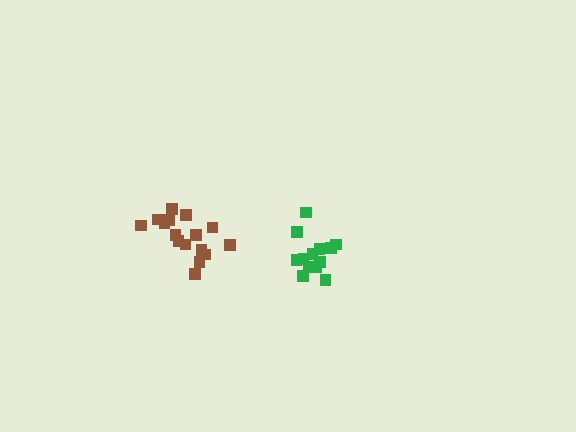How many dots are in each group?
Group 1: 13 dots, Group 2: 16 dots (29 total).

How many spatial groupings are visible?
There are 2 spatial groupings.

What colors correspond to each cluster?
The clusters are colored: green, brown.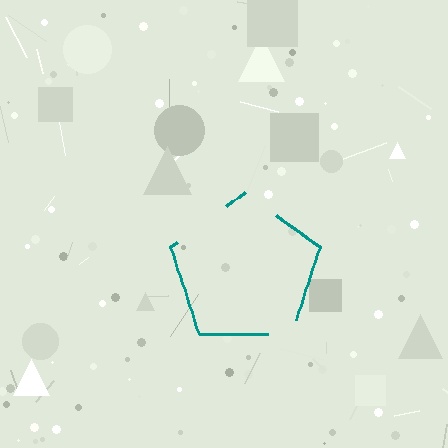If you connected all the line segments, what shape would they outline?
They would outline a pentagon.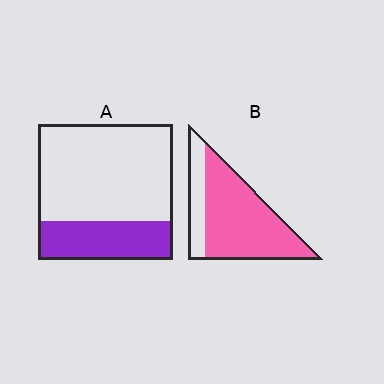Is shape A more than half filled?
No.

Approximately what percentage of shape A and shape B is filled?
A is approximately 30% and B is approximately 75%.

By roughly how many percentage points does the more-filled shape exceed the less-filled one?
By roughly 50 percentage points (B over A).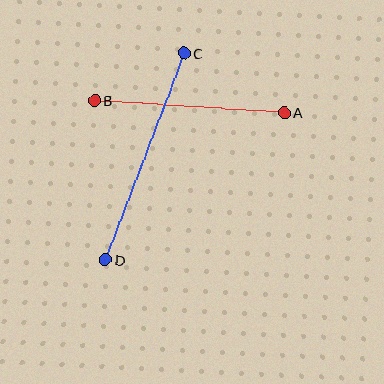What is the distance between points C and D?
The distance is approximately 221 pixels.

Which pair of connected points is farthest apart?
Points C and D are farthest apart.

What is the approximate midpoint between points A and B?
The midpoint is at approximately (189, 107) pixels.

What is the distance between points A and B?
The distance is approximately 190 pixels.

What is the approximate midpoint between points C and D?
The midpoint is at approximately (145, 156) pixels.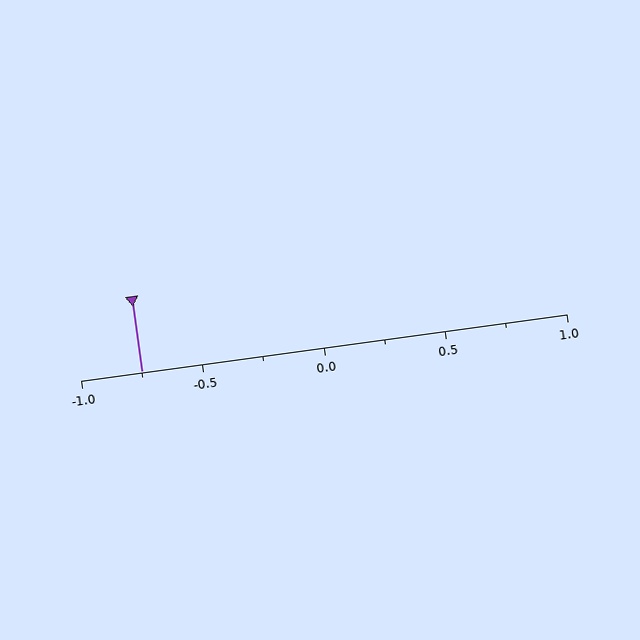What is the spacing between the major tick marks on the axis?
The major ticks are spaced 0.5 apart.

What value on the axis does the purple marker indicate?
The marker indicates approximately -0.75.